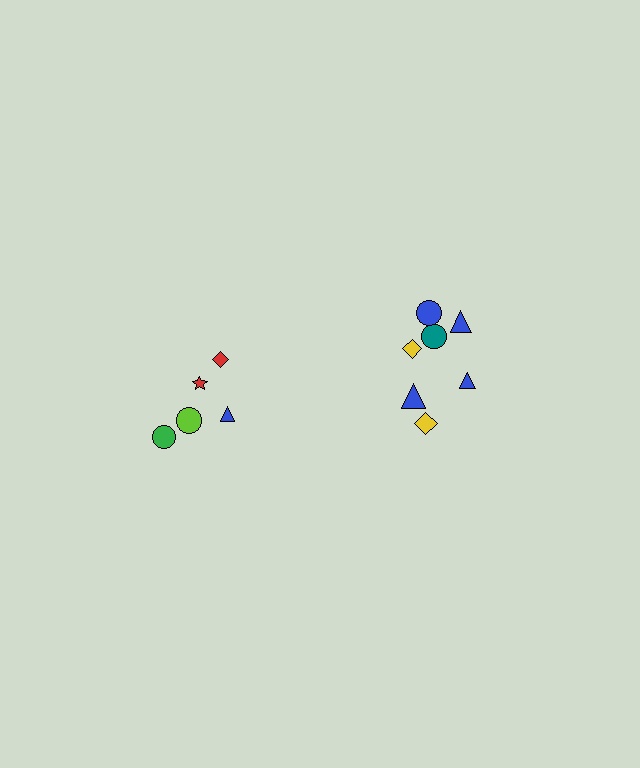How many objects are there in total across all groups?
There are 12 objects.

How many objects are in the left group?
There are 5 objects.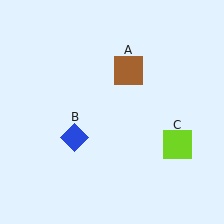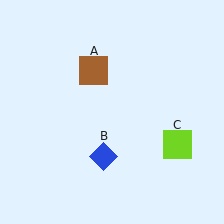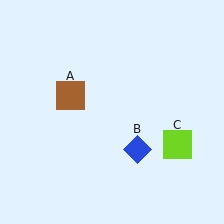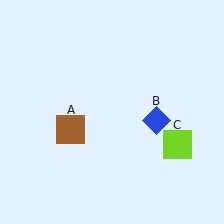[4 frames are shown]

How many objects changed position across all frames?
2 objects changed position: brown square (object A), blue diamond (object B).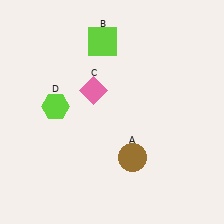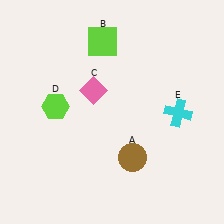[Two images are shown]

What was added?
A cyan cross (E) was added in Image 2.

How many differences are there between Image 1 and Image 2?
There is 1 difference between the two images.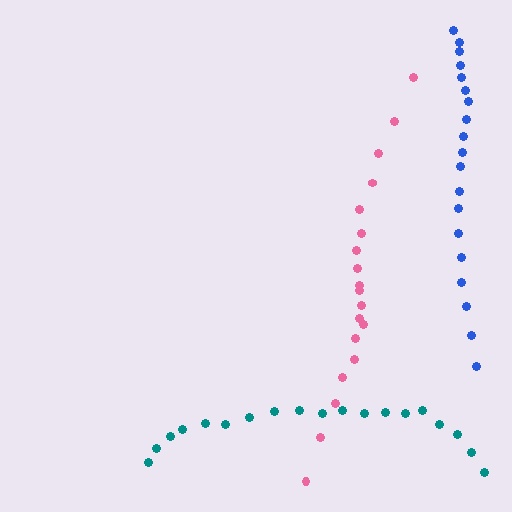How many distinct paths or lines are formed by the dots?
There are 3 distinct paths.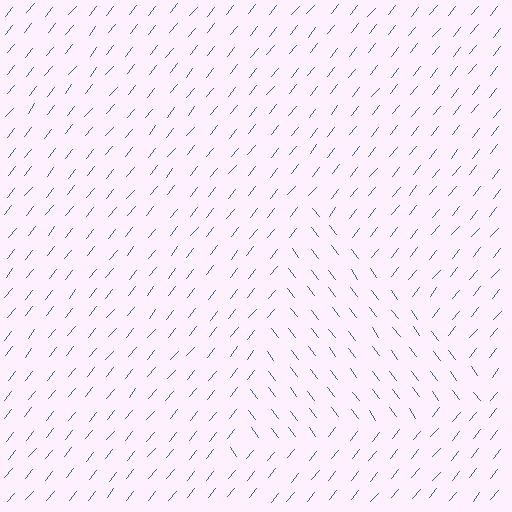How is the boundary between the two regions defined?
The boundary is defined purely by a change in line orientation (approximately 76 degrees difference). All lines are the same color and thickness.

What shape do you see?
I see a triangle.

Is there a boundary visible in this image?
Yes, there is a texture boundary formed by a change in line orientation.